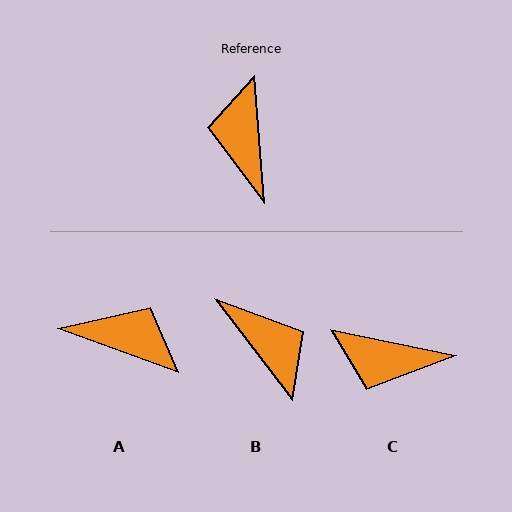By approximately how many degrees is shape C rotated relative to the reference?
Approximately 74 degrees counter-clockwise.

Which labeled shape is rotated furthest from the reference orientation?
B, about 147 degrees away.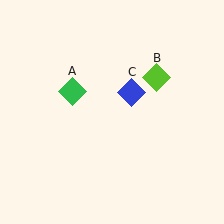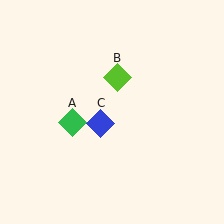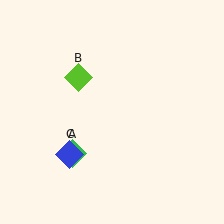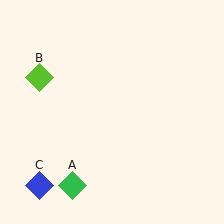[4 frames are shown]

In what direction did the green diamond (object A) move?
The green diamond (object A) moved down.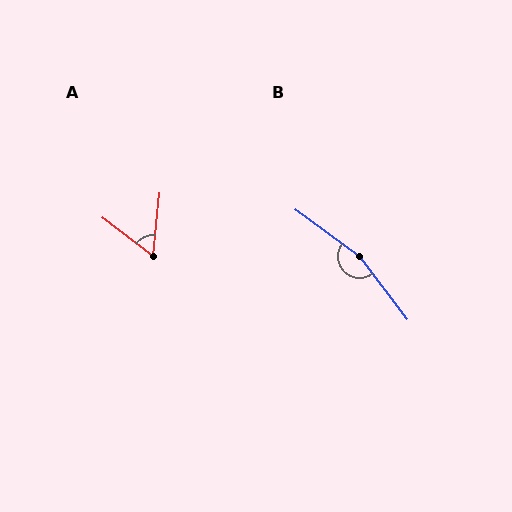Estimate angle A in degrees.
Approximately 58 degrees.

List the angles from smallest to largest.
A (58°), B (164°).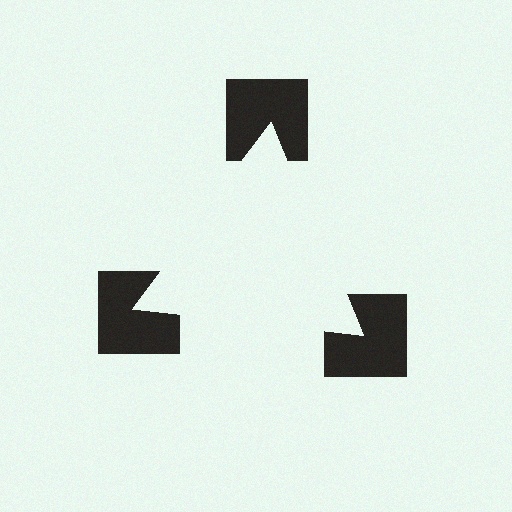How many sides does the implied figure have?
3 sides.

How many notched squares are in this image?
There are 3 — one at each vertex of the illusory triangle.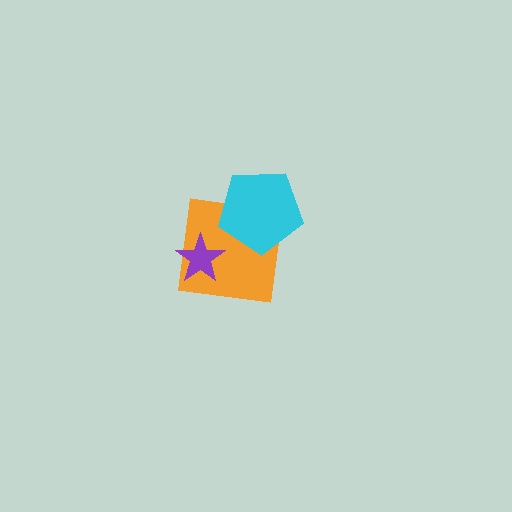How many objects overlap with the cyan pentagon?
1 object overlaps with the cyan pentagon.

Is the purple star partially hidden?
No, no other shape covers it.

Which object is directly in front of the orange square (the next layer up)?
The purple star is directly in front of the orange square.